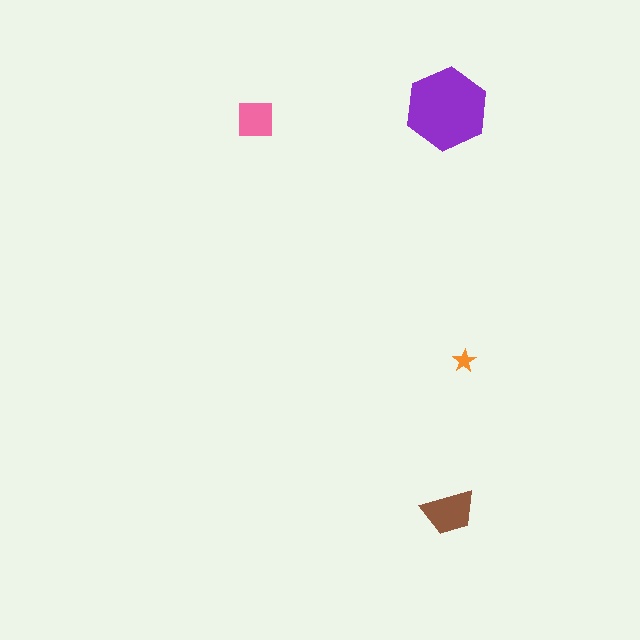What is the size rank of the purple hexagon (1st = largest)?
1st.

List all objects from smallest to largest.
The orange star, the pink square, the brown trapezoid, the purple hexagon.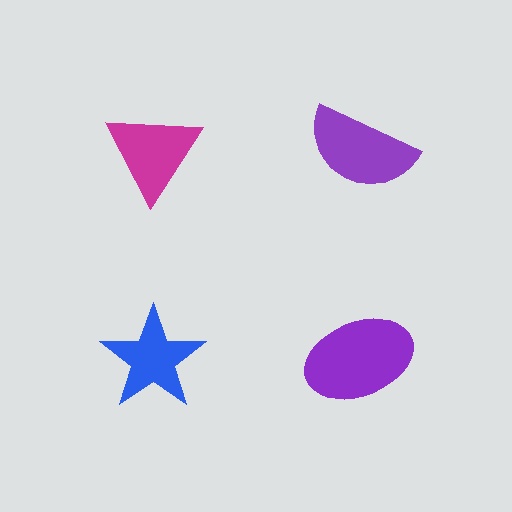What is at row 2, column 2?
A purple ellipse.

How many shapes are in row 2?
2 shapes.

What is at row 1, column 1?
A magenta triangle.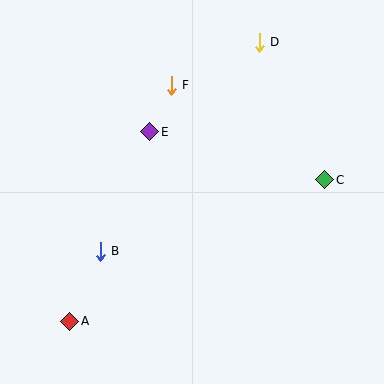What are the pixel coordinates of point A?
Point A is at (70, 321).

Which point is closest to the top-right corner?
Point D is closest to the top-right corner.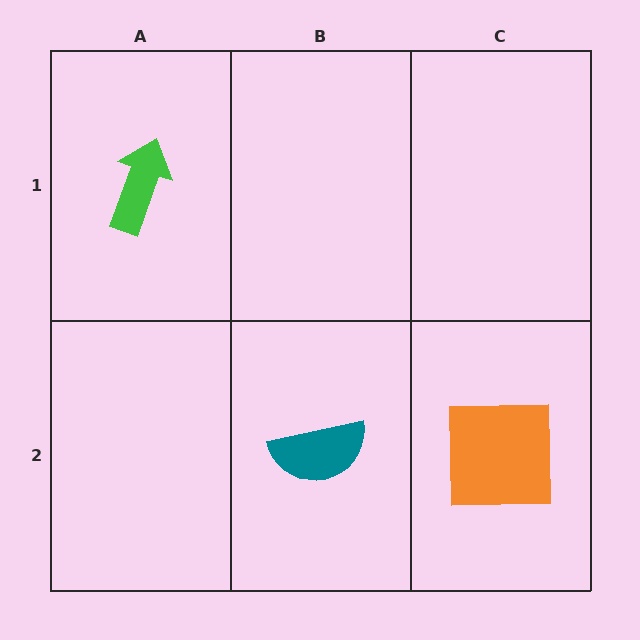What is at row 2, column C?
An orange square.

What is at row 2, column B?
A teal semicircle.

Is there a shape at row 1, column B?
No, that cell is empty.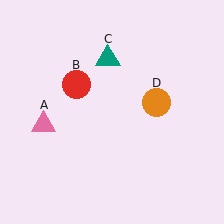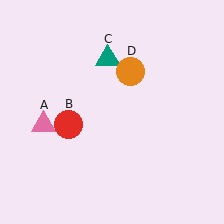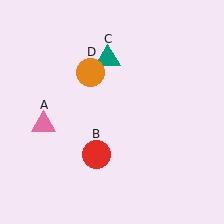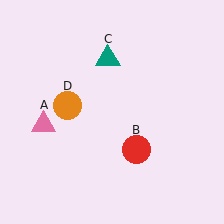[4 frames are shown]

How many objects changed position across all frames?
2 objects changed position: red circle (object B), orange circle (object D).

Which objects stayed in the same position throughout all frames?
Pink triangle (object A) and teal triangle (object C) remained stationary.